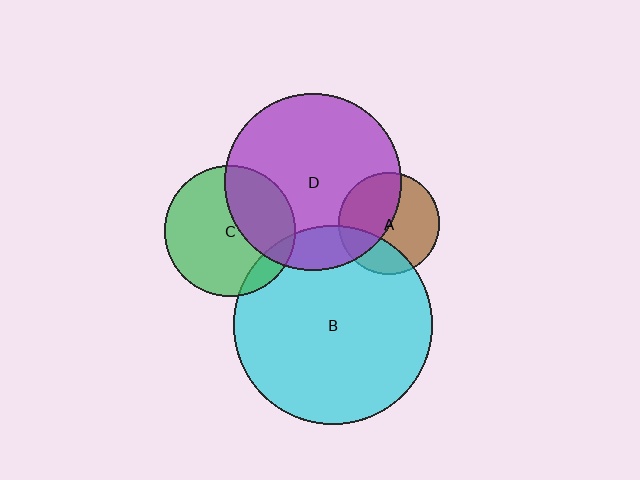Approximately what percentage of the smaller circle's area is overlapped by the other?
Approximately 45%.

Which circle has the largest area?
Circle B (cyan).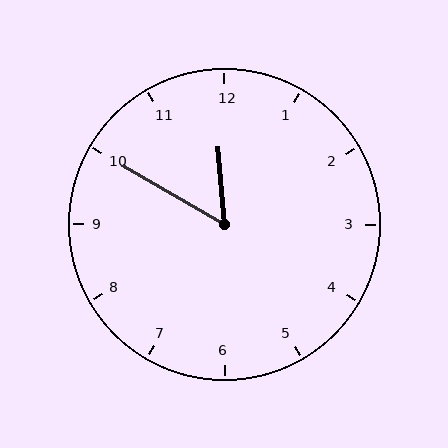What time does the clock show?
11:50.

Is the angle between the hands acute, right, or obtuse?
It is acute.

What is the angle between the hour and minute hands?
Approximately 55 degrees.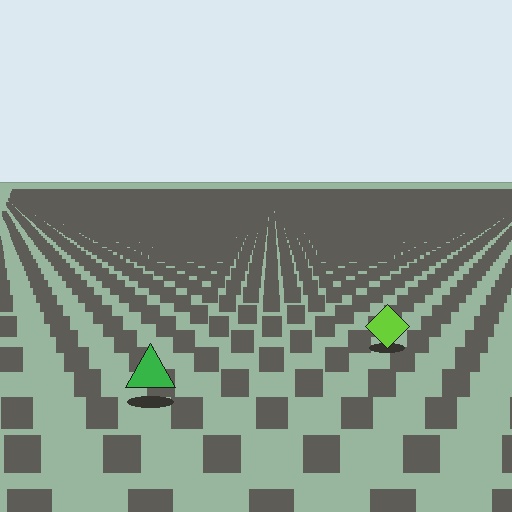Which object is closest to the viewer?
The green triangle is closest. The texture marks near it are larger and more spread out.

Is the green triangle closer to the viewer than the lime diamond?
Yes. The green triangle is closer — you can tell from the texture gradient: the ground texture is coarser near it.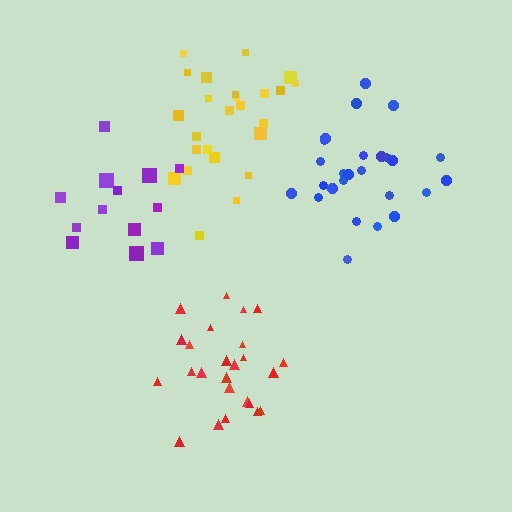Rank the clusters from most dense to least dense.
red, yellow, purple, blue.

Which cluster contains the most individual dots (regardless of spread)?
Yellow (27).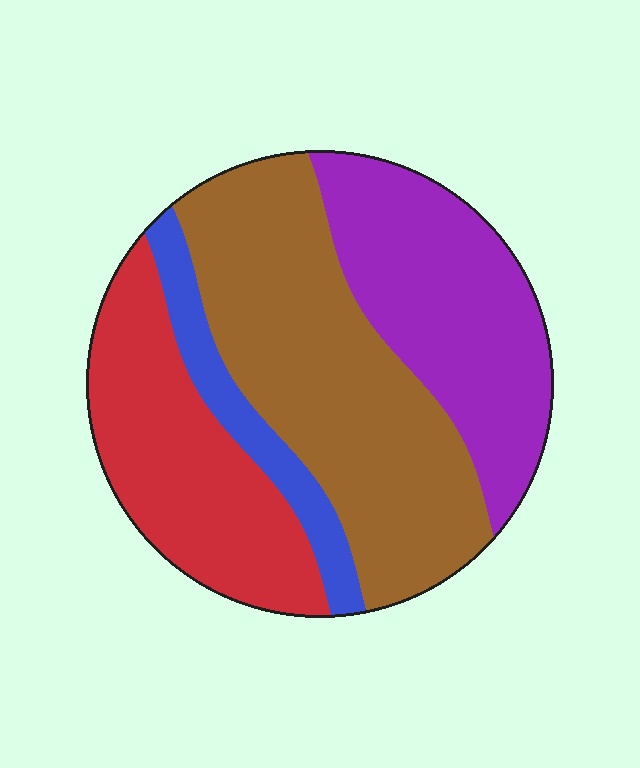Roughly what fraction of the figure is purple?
Purple takes up between a quarter and a half of the figure.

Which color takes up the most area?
Brown, at roughly 40%.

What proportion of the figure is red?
Red covers about 25% of the figure.